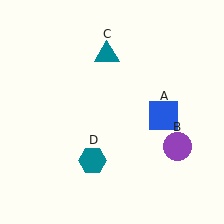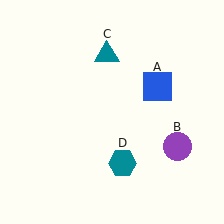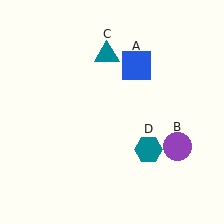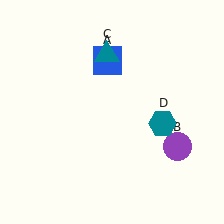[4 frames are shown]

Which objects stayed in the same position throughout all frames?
Purple circle (object B) and teal triangle (object C) remained stationary.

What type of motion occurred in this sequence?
The blue square (object A), teal hexagon (object D) rotated counterclockwise around the center of the scene.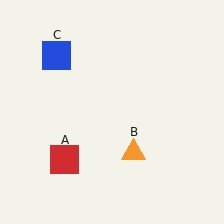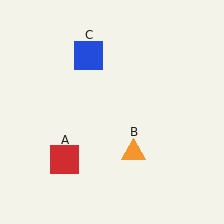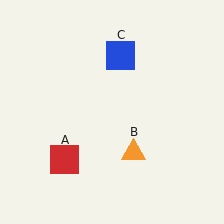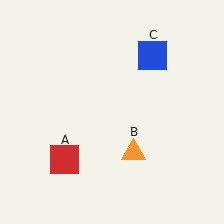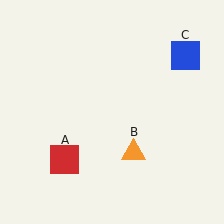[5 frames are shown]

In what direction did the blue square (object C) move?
The blue square (object C) moved right.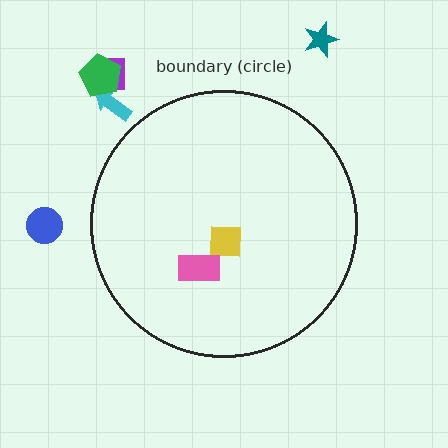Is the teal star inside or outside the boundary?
Outside.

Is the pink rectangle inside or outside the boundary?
Inside.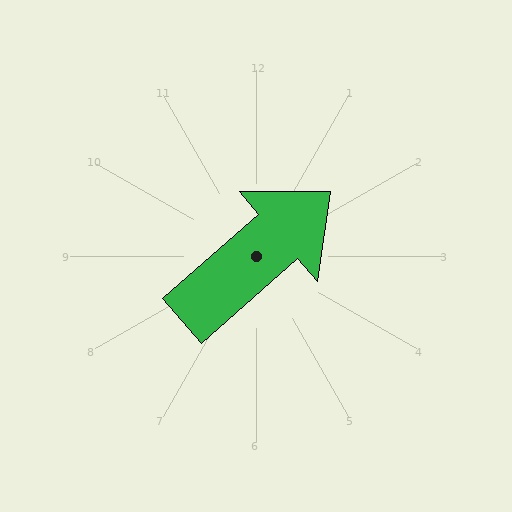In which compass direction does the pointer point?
Northeast.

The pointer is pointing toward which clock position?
Roughly 2 o'clock.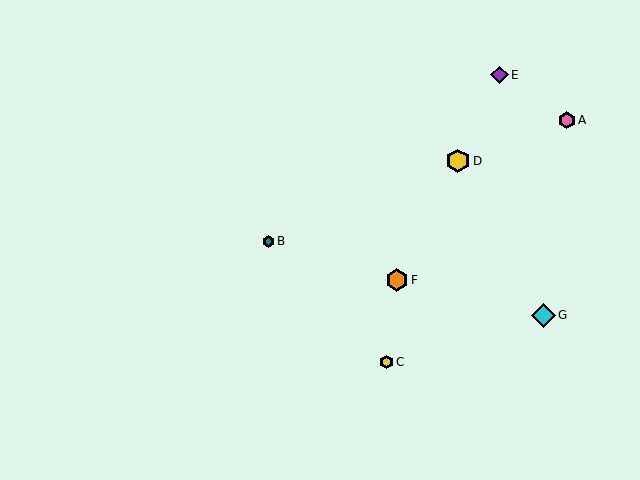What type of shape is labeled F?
Shape F is an orange hexagon.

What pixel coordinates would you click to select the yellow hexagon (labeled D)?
Click at (458, 161) to select the yellow hexagon D.